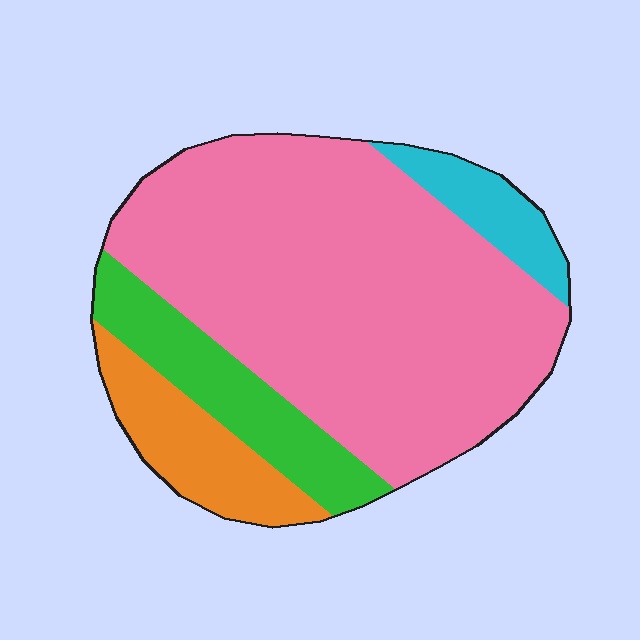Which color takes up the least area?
Cyan, at roughly 5%.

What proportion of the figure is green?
Green takes up less than a quarter of the figure.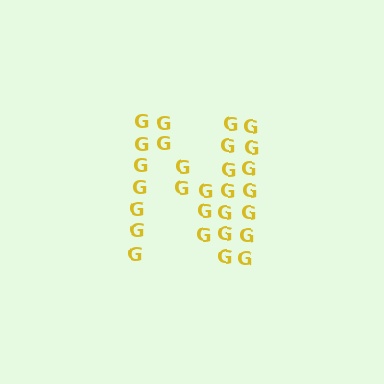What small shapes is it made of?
It is made of small letter G's.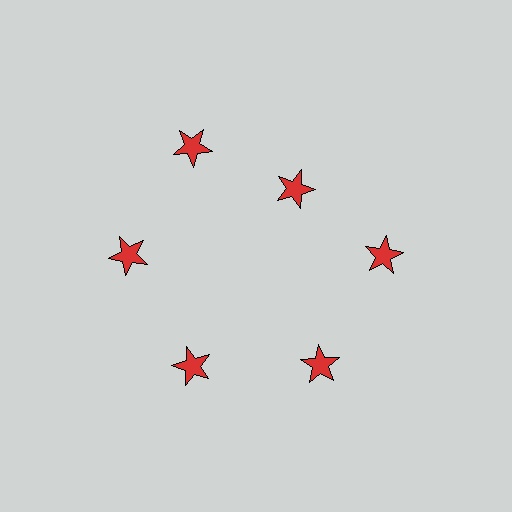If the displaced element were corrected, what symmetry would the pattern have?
It would have 6-fold rotational symmetry — the pattern would map onto itself every 60 degrees.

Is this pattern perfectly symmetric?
No. The 6 red stars are arranged in a ring, but one element near the 1 o'clock position is pulled inward toward the center, breaking the 6-fold rotational symmetry.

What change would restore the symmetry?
The symmetry would be restored by moving it outward, back onto the ring so that all 6 stars sit at equal angles and equal distance from the center.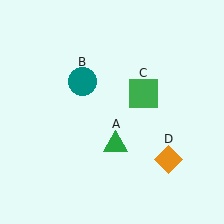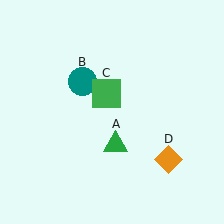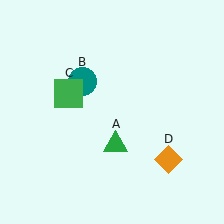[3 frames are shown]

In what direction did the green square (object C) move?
The green square (object C) moved left.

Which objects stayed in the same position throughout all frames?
Green triangle (object A) and teal circle (object B) and orange diamond (object D) remained stationary.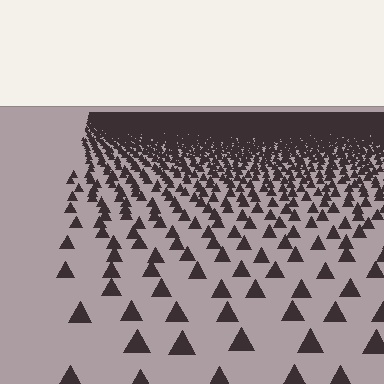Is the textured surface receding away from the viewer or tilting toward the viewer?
The surface is receding away from the viewer. Texture elements get smaller and denser toward the top.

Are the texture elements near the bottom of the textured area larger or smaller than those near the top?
Larger. Near the bottom, elements are closer to the viewer and appear at a bigger on-screen size.